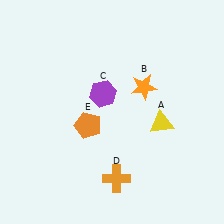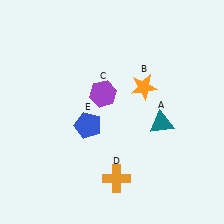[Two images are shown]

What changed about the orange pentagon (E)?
In Image 1, E is orange. In Image 2, it changed to blue.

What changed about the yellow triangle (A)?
In Image 1, A is yellow. In Image 2, it changed to teal.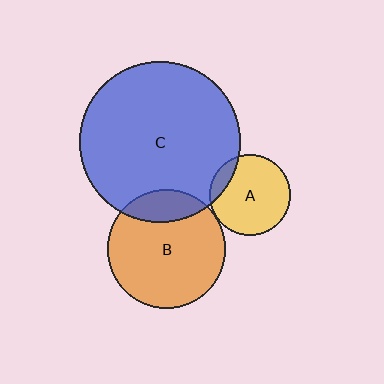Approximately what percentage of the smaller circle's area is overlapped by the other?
Approximately 5%.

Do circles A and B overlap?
Yes.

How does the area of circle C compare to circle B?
Approximately 1.8 times.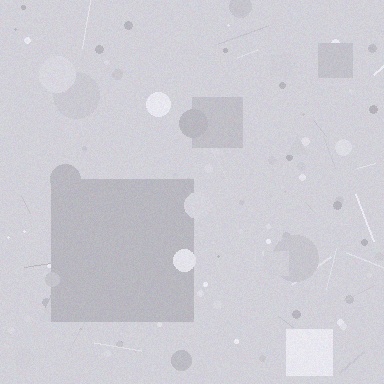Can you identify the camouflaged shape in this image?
The camouflaged shape is a square.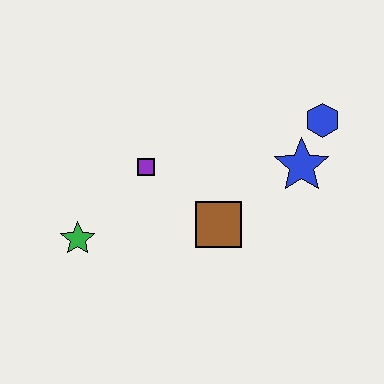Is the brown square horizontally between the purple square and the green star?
No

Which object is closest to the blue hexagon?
The blue star is closest to the blue hexagon.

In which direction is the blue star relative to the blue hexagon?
The blue star is below the blue hexagon.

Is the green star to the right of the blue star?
No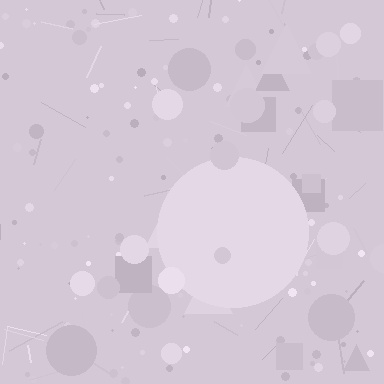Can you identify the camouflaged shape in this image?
The camouflaged shape is a circle.